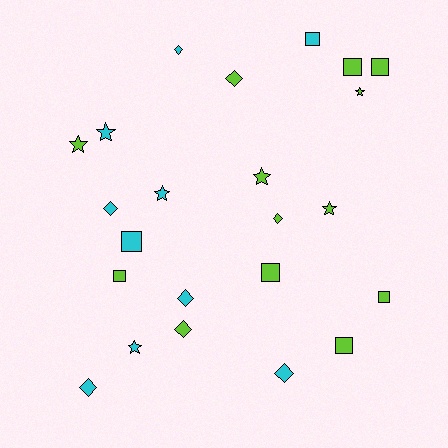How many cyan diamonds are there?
There are 5 cyan diamonds.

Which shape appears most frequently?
Square, with 8 objects.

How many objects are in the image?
There are 23 objects.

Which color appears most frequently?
Lime, with 13 objects.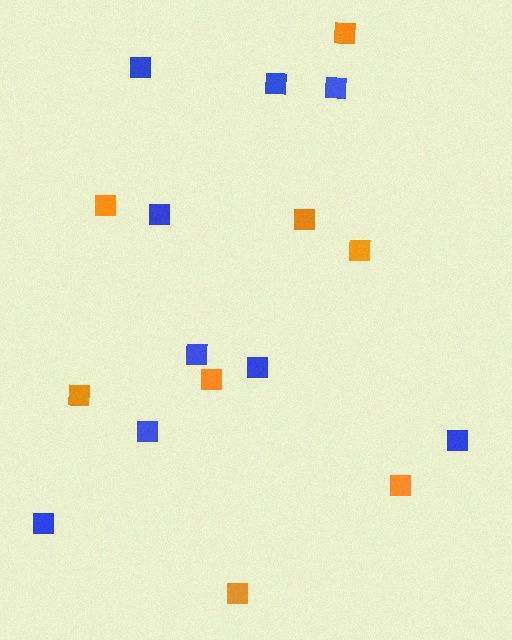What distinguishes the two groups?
There are 2 groups: one group of orange squares (8) and one group of blue squares (9).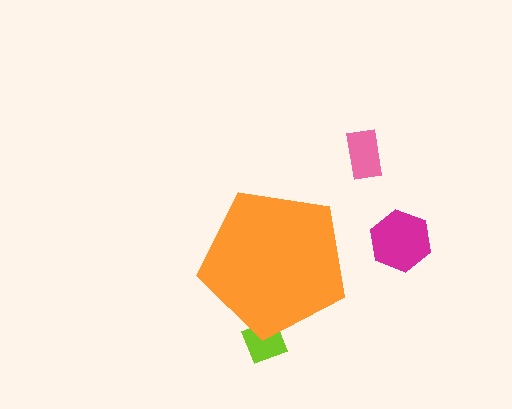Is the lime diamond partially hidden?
Yes, the lime diamond is partially hidden behind the orange pentagon.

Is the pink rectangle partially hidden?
No, the pink rectangle is fully visible.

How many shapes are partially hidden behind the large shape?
1 shape is partially hidden.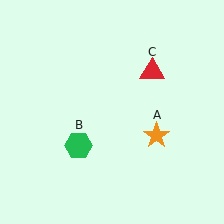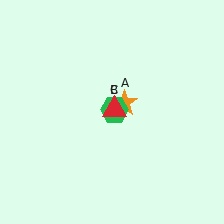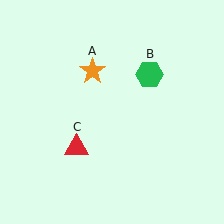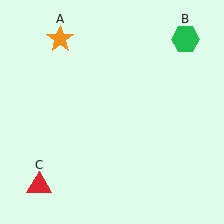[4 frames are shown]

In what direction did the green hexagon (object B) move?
The green hexagon (object B) moved up and to the right.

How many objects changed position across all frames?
3 objects changed position: orange star (object A), green hexagon (object B), red triangle (object C).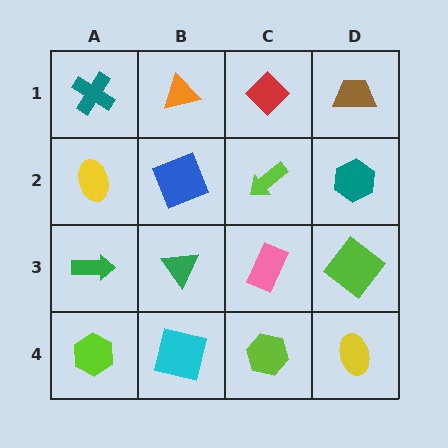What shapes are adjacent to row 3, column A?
A yellow ellipse (row 2, column A), a lime hexagon (row 4, column A), a green triangle (row 3, column B).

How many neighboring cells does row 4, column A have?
2.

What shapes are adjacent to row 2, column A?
A teal cross (row 1, column A), a green arrow (row 3, column A), a blue square (row 2, column B).